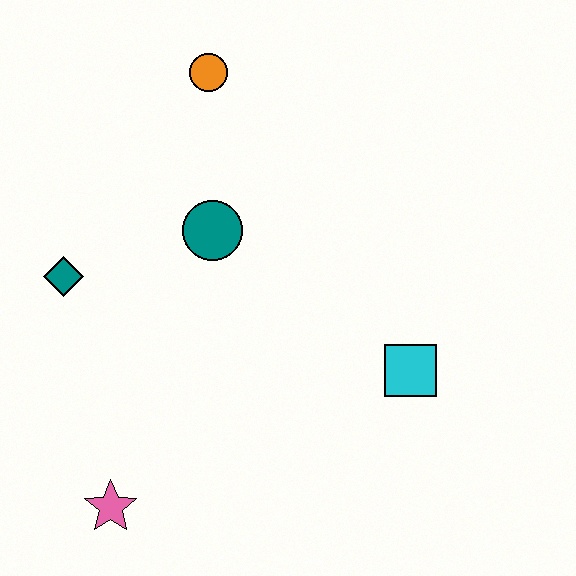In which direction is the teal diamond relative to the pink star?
The teal diamond is above the pink star.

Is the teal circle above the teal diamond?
Yes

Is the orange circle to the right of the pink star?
Yes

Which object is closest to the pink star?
The teal diamond is closest to the pink star.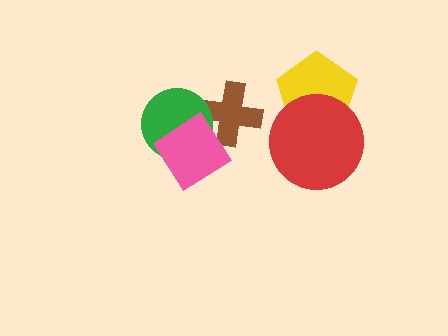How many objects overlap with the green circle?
2 objects overlap with the green circle.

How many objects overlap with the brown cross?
2 objects overlap with the brown cross.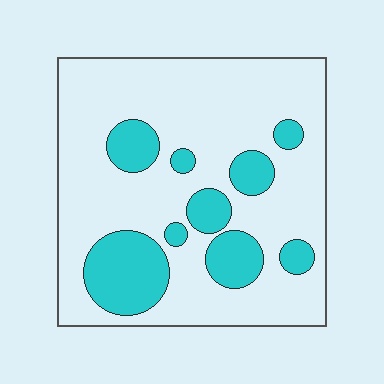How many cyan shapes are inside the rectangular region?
9.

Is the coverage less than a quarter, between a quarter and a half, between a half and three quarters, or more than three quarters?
Less than a quarter.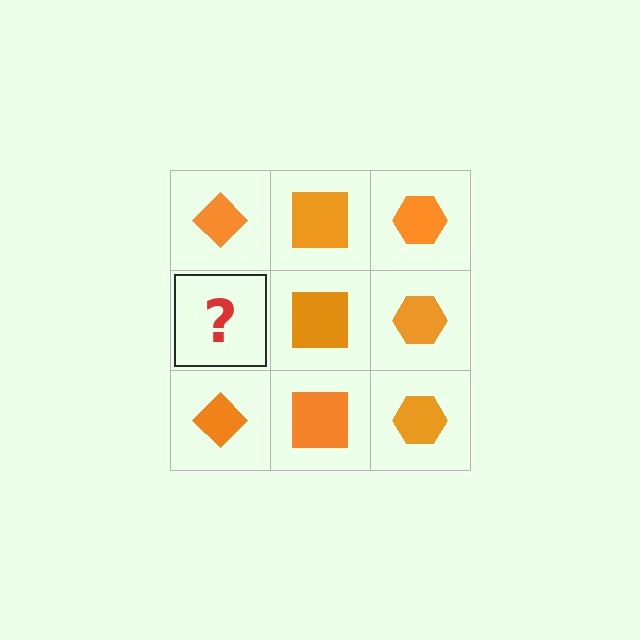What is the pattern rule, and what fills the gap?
The rule is that each column has a consistent shape. The gap should be filled with an orange diamond.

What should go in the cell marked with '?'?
The missing cell should contain an orange diamond.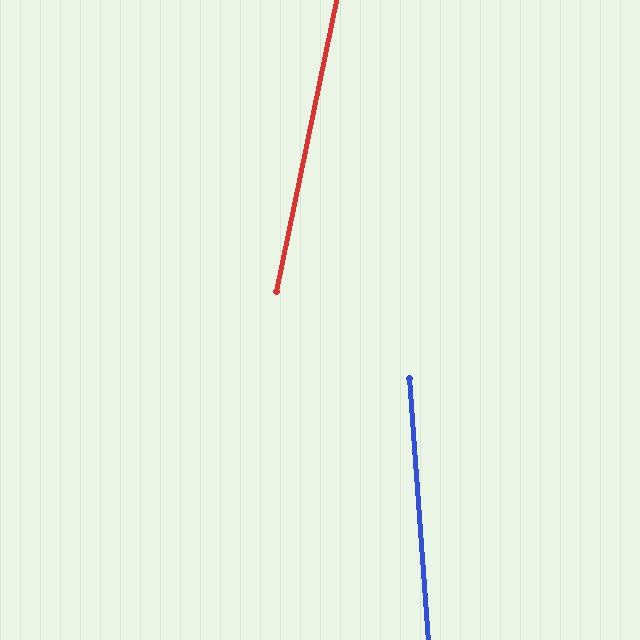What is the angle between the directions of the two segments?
Approximately 16 degrees.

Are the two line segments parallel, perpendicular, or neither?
Neither parallel nor perpendicular — they differ by about 16°.